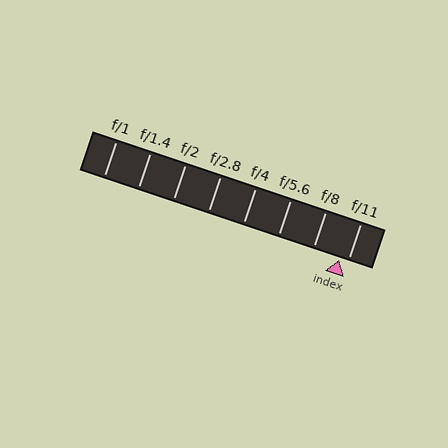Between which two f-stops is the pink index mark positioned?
The index mark is between f/8 and f/11.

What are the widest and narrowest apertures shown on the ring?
The widest aperture shown is f/1 and the narrowest is f/11.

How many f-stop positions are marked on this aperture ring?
There are 8 f-stop positions marked.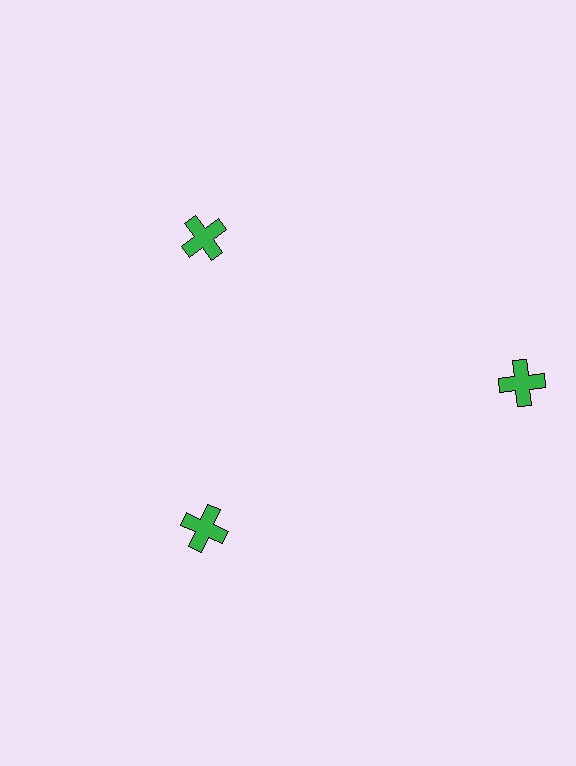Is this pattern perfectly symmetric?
No. The 3 green crosses are arranged in a ring, but one element near the 3 o'clock position is pushed outward from the center, breaking the 3-fold rotational symmetry.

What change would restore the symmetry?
The symmetry would be restored by moving it inward, back onto the ring so that all 3 crosses sit at equal angles and equal distance from the center.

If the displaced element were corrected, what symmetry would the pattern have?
It would have 3-fold rotational symmetry — the pattern would map onto itself every 120 degrees.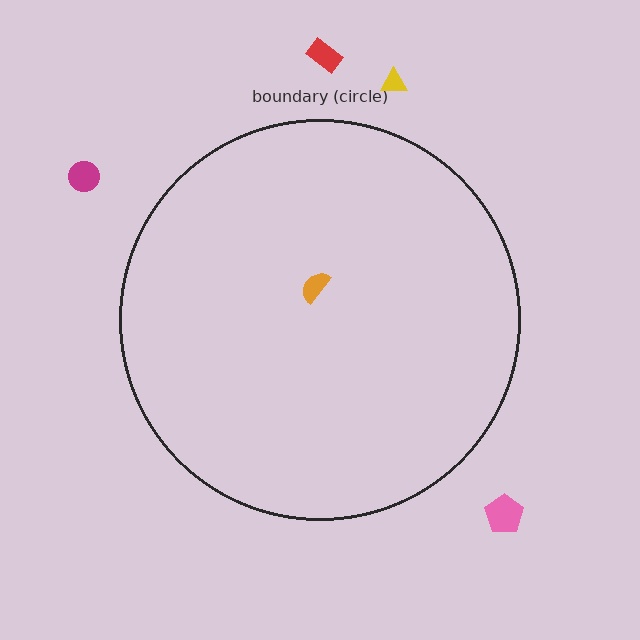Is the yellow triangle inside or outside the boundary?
Outside.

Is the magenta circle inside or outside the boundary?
Outside.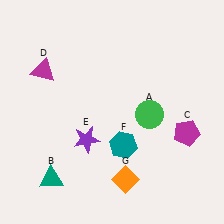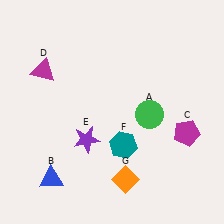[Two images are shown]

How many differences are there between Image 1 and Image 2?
There is 1 difference between the two images.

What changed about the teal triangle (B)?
In Image 1, B is teal. In Image 2, it changed to blue.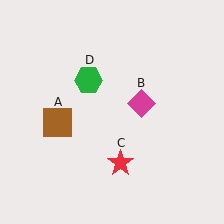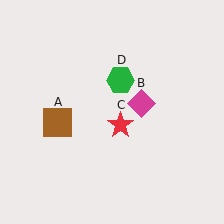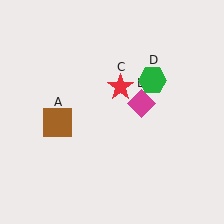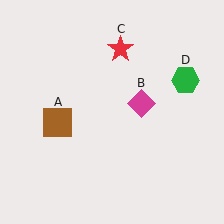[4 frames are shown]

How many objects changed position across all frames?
2 objects changed position: red star (object C), green hexagon (object D).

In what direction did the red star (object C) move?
The red star (object C) moved up.